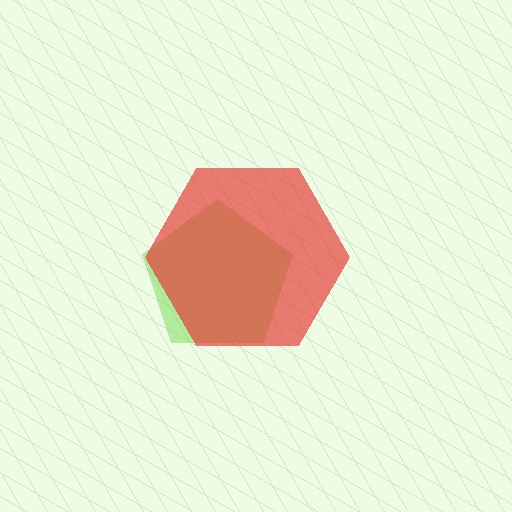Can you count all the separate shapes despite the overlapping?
Yes, there are 2 separate shapes.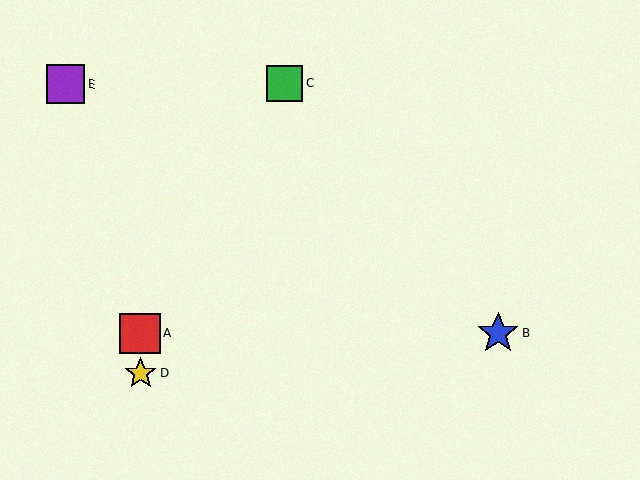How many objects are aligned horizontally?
2 objects (A, B) are aligned horizontally.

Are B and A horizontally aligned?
Yes, both are at y≈334.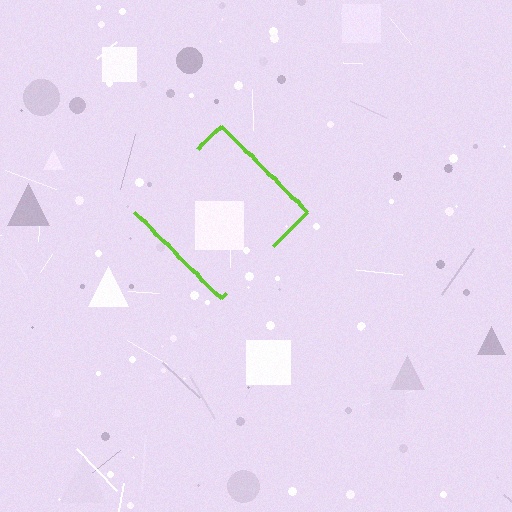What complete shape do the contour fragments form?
The contour fragments form a diamond.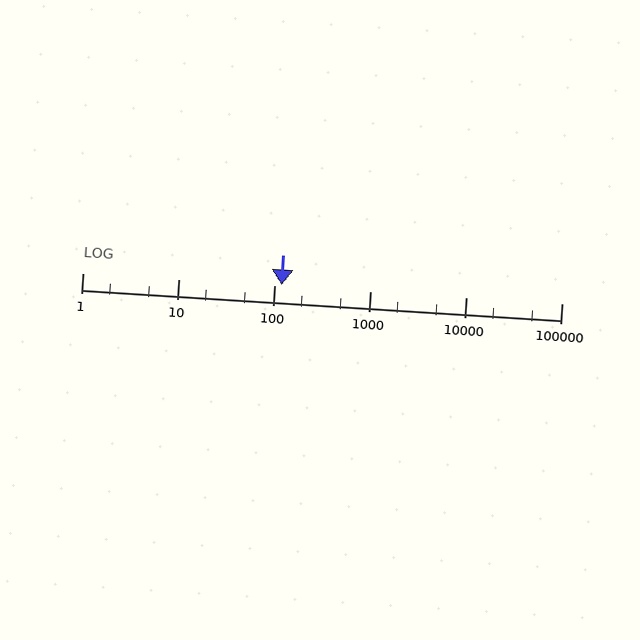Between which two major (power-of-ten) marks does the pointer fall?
The pointer is between 100 and 1000.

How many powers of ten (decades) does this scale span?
The scale spans 5 decades, from 1 to 100000.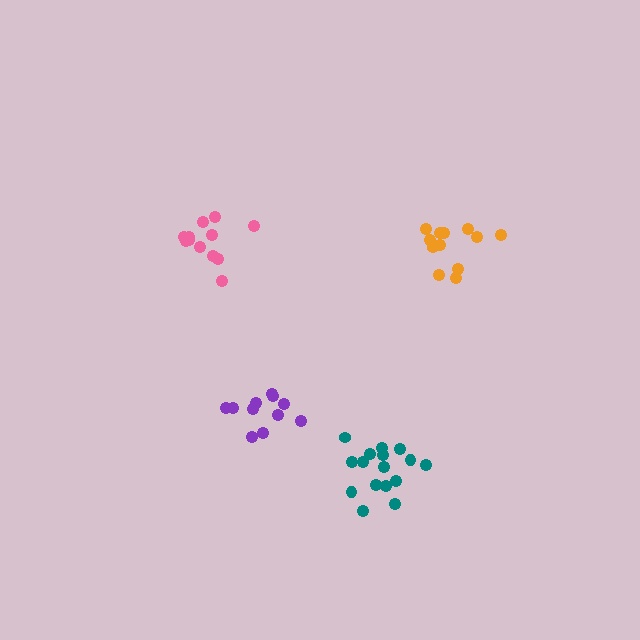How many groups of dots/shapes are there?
There are 4 groups.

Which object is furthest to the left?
The pink cluster is leftmost.